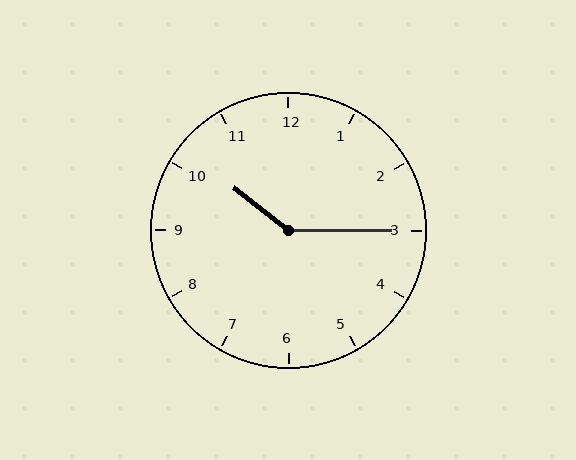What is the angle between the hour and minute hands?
Approximately 142 degrees.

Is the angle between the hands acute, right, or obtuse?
It is obtuse.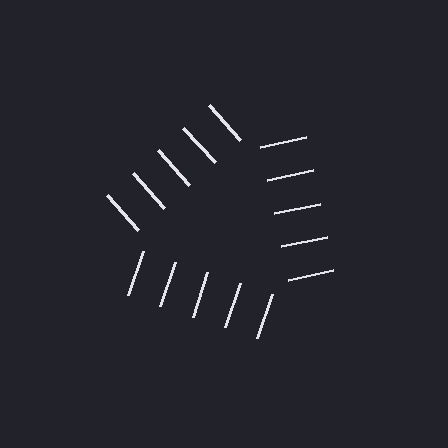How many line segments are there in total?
15 — 5 along each of the 3 edges.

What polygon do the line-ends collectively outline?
An illusory triangle — the line segments terminate on its edges but no continuous stroke is drawn.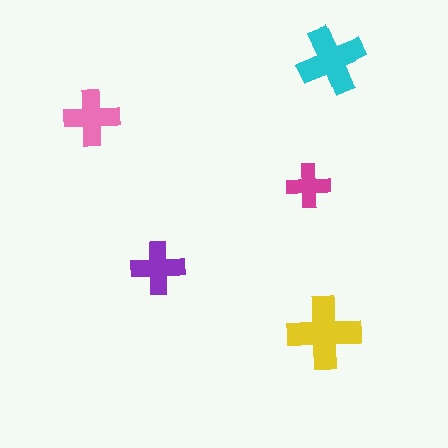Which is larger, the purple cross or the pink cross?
The pink one.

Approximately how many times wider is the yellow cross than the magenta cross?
About 1.5 times wider.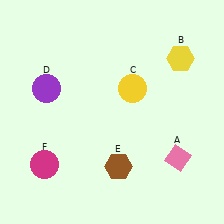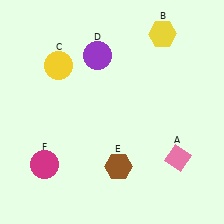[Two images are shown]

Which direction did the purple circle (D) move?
The purple circle (D) moved right.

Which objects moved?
The objects that moved are: the yellow hexagon (B), the yellow circle (C), the purple circle (D).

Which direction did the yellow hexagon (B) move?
The yellow hexagon (B) moved up.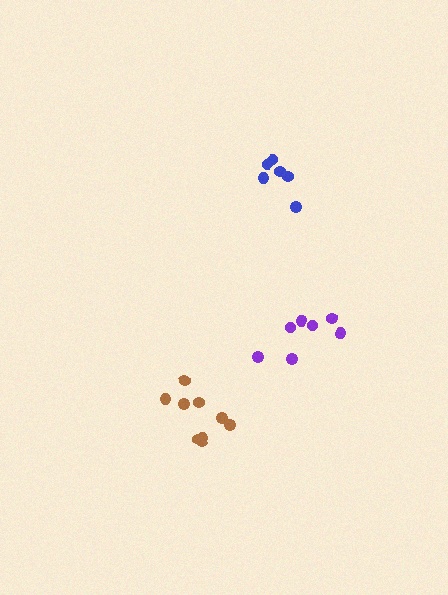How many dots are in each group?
Group 1: 9 dots, Group 2: 6 dots, Group 3: 7 dots (22 total).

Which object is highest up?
The blue cluster is topmost.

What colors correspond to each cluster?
The clusters are colored: brown, blue, purple.